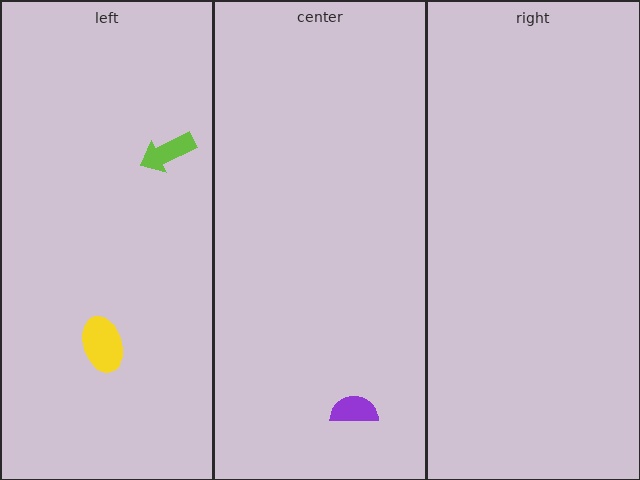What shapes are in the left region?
The lime arrow, the yellow ellipse.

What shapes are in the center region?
The purple semicircle.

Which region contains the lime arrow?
The left region.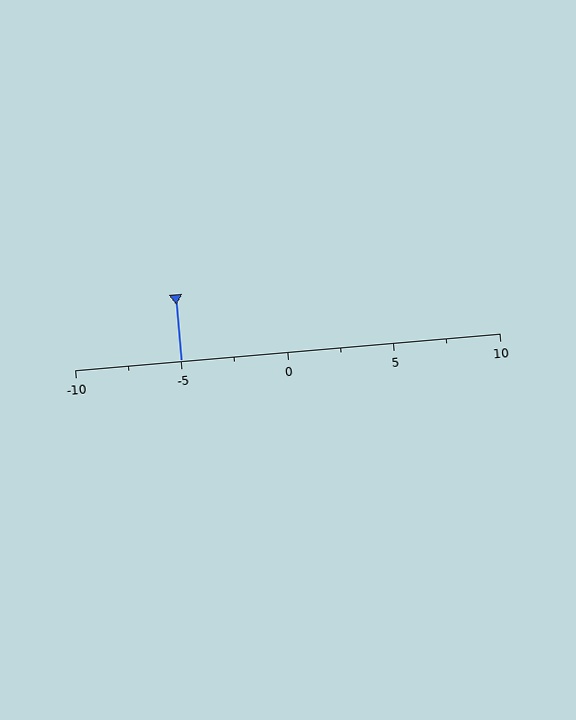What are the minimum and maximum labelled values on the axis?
The axis runs from -10 to 10.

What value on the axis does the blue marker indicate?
The marker indicates approximately -5.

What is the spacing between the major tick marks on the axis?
The major ticks are spaced 5 apart.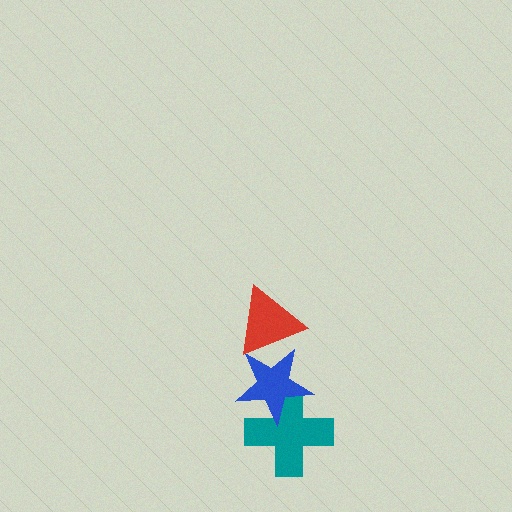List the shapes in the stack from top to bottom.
From top to bottom: the red triangle, the blue star, the teal cross.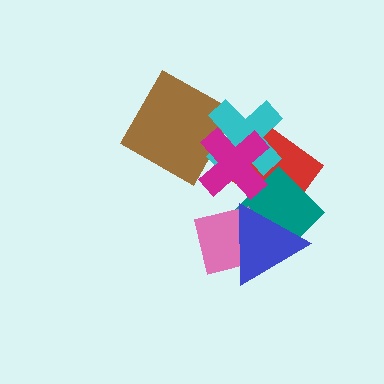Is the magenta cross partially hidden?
No, no other shape covers it.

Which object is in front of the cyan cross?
The magenta cross is in front of the cyan cross.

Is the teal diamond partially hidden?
Yes, it is partially covered by another shape.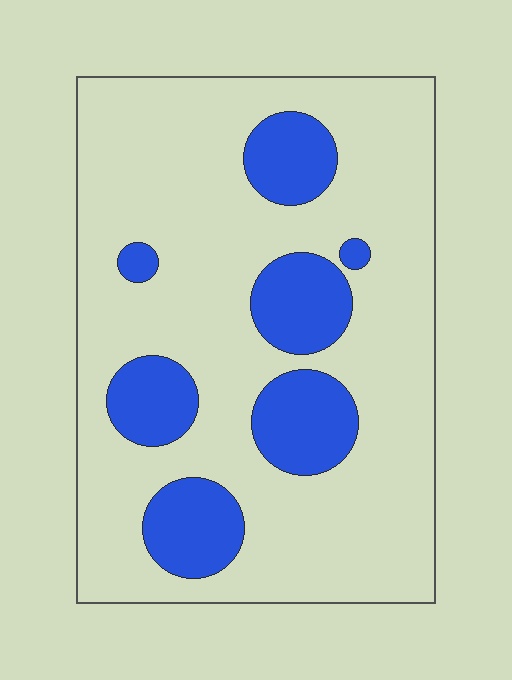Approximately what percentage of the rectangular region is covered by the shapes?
Approximately 20%.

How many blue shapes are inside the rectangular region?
7.